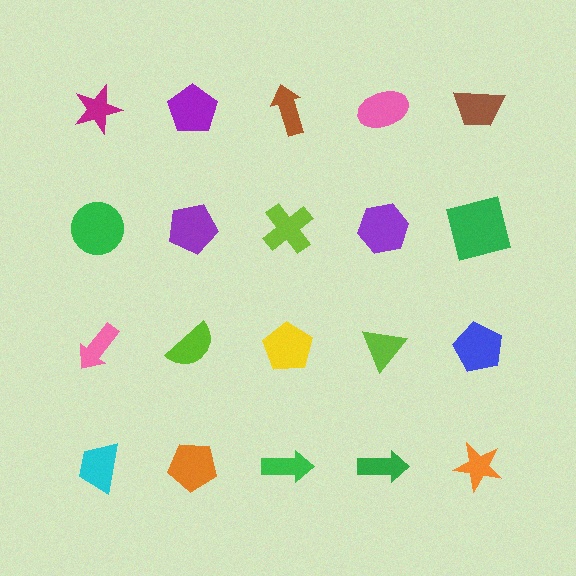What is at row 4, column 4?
A green arrow.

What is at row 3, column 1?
A pink arrow.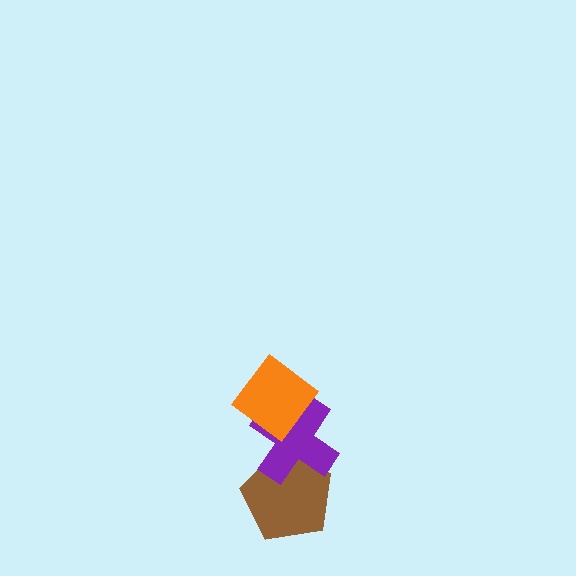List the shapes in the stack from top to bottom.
From top to bottom: the orange diamond, the purple cross, the brown pentagon.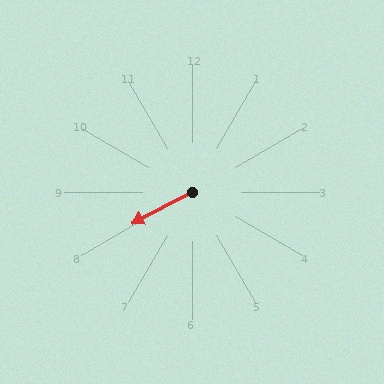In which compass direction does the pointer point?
Southwest.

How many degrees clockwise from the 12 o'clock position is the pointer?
Approximately 243 degrees.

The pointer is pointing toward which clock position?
Roughly 8 o'clock.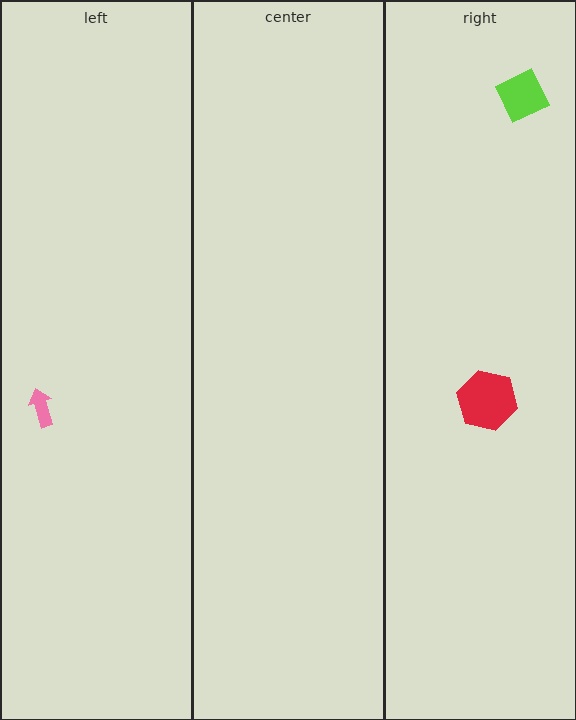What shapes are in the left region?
The pink arrow.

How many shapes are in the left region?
1.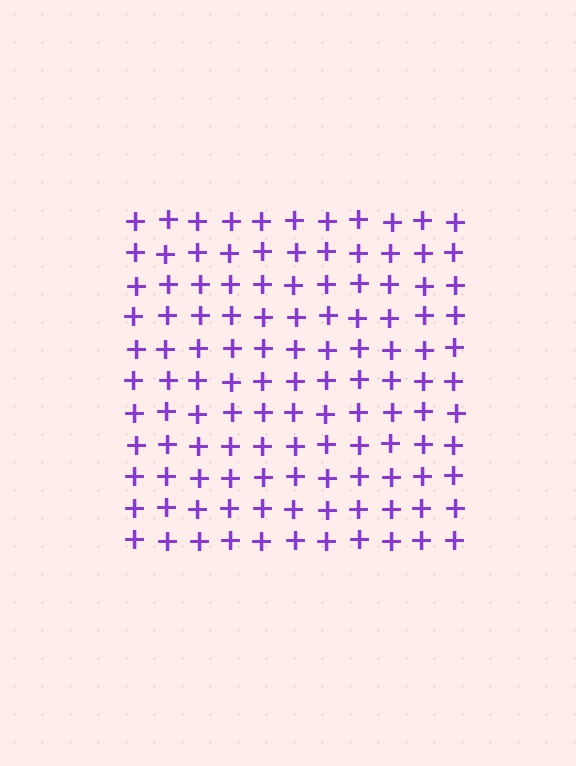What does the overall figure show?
The overall figure shows a square.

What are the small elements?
The small elements are plus signs.